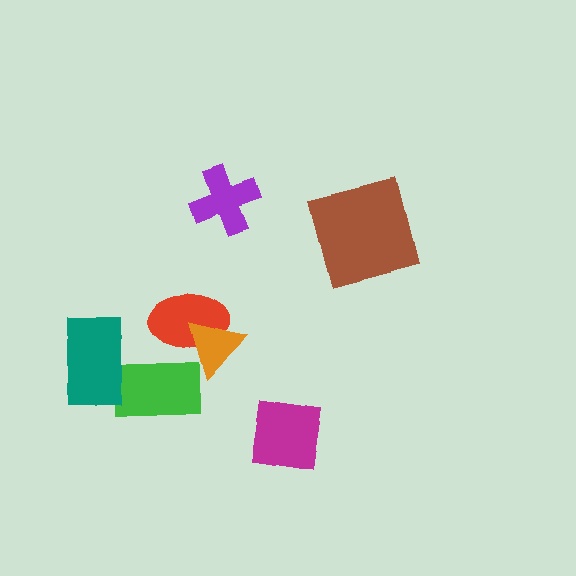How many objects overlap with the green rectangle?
2 objects overlap with the green rectangle.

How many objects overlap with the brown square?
0 objects overlap with the brown square.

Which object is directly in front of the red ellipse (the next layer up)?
The orange triangle is directly in front of the red ellipse.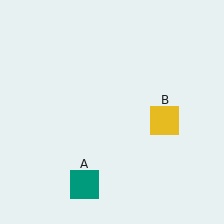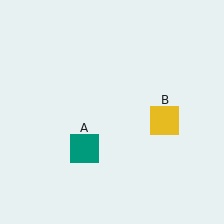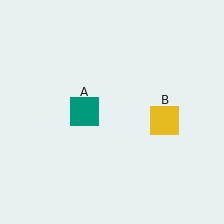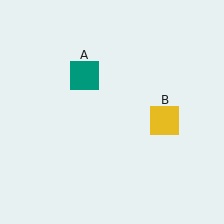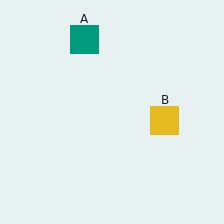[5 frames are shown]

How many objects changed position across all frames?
1 object changed position: teal square (object A).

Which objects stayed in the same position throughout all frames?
Yellow square (object B) remained stationary.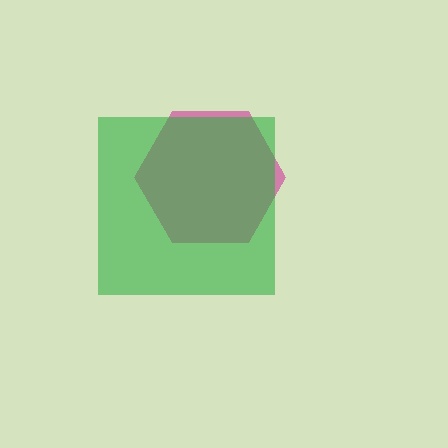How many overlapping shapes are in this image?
There are 2 overlapping shapes in the image.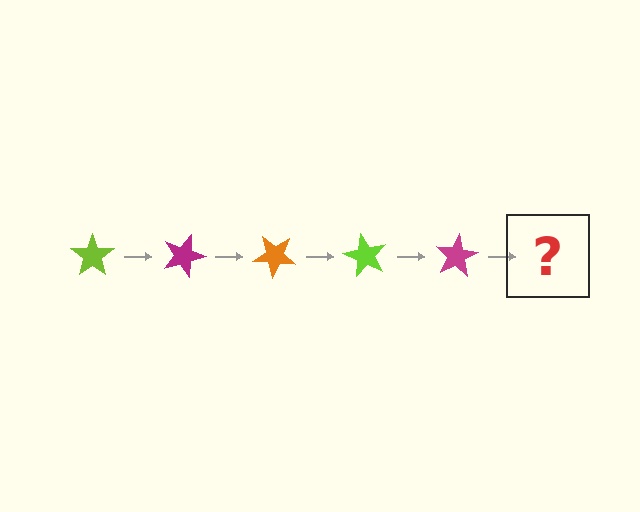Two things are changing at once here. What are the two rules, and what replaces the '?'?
The two rules are that it rotates 20 degrees each step and the color cycles through lime, magenta, and orange. The '?' should be an orange star, rotated 100 degrees from the start.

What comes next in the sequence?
The next element should be an orange star, rotated 100 degrees from the start.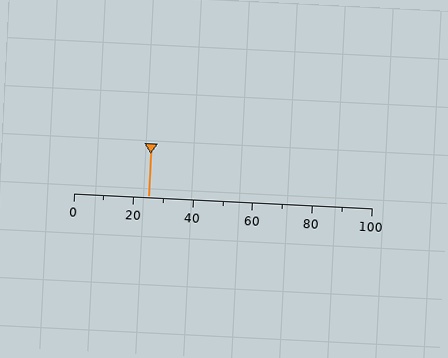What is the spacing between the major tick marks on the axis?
The major ticks are spaced 20 apart.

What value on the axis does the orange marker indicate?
The marker indicates approximately 25.